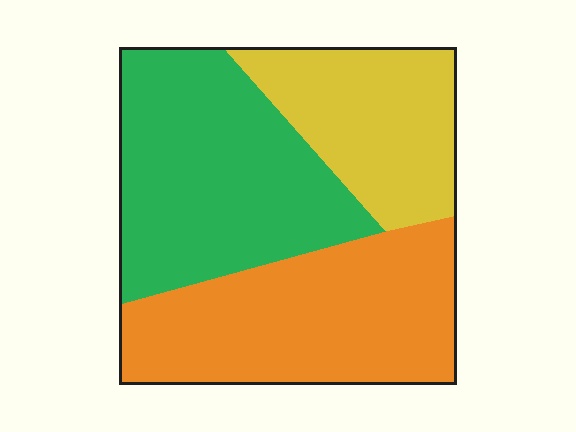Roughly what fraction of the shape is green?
Green covers 38% of the shape.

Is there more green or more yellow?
Green.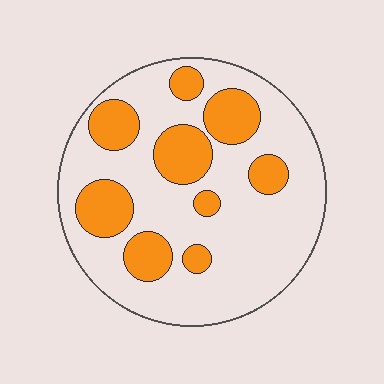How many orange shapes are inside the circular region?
9.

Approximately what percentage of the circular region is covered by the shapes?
Approximately 30%.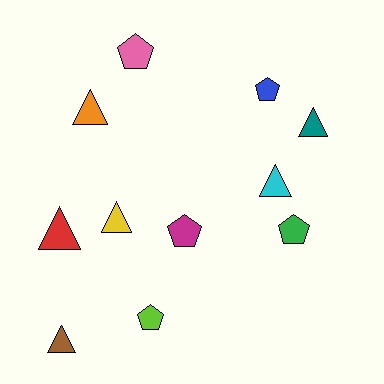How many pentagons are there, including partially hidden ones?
There are 5 pentagons.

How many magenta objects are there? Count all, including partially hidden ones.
There is 1 magenta object.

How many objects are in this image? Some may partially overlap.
There are 11 objects.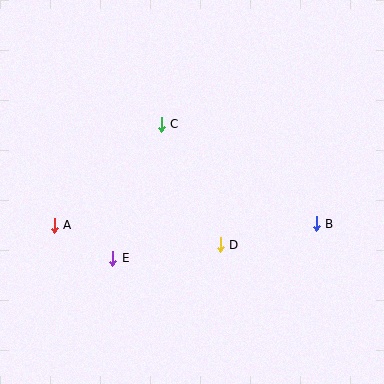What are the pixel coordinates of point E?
Point E is at (113, 258).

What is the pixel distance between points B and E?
The distance between B and E is 206 pixels.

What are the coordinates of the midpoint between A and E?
The midpoint between A and E is at (83, 242).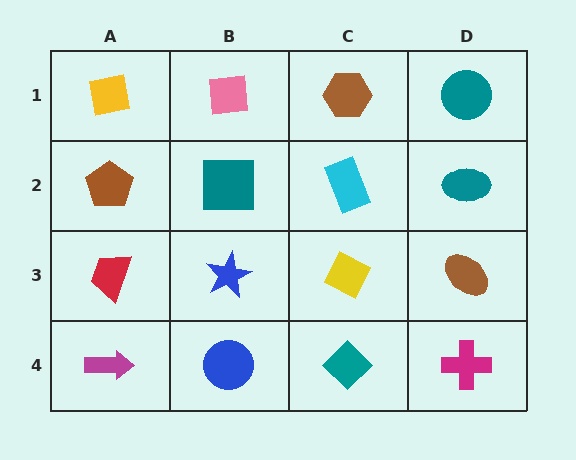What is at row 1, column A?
A yellow square.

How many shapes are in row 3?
4 shapes.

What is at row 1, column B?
A pink square.